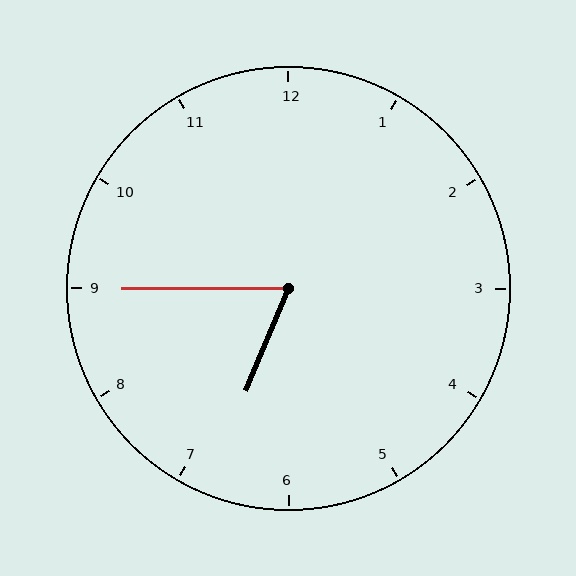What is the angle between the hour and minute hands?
Approximately 68 degrees.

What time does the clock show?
6:45.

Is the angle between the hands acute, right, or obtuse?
It is acute.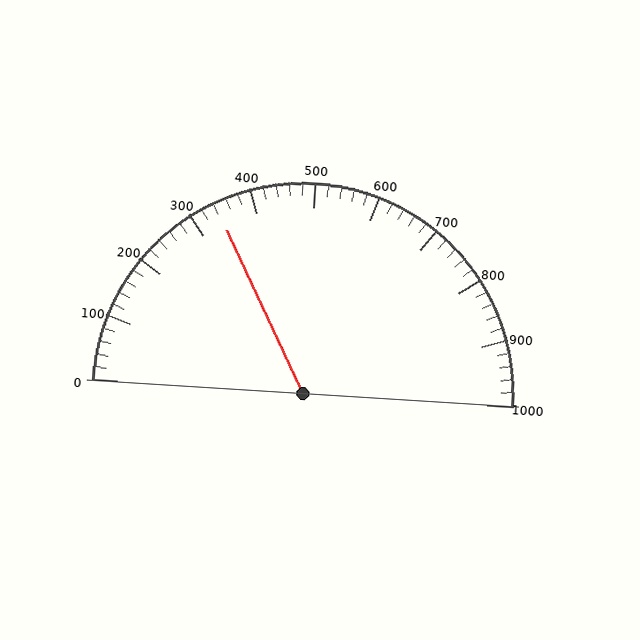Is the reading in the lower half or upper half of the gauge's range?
The reading is in the lower half of the range (0 to 1000).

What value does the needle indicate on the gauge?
The needle indicates approximately 340.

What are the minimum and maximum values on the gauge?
The gauge ranges from 0 to 1000.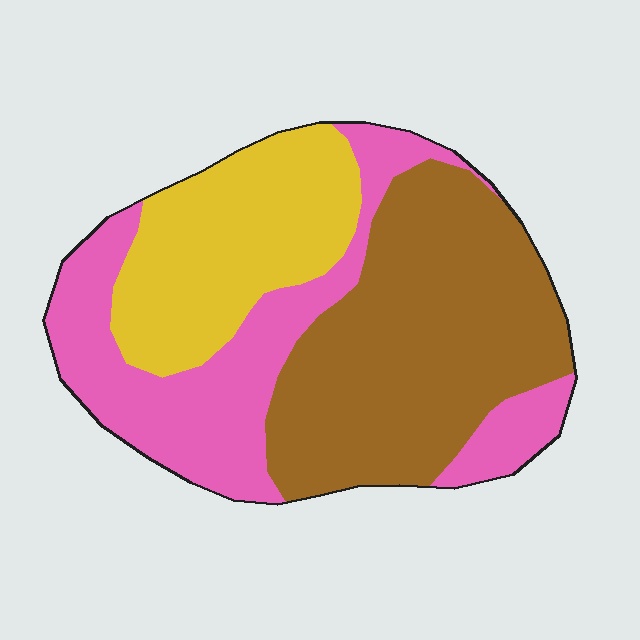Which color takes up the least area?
Yellow, at roughly 25%.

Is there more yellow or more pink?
Pink.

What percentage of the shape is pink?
Pink covers about 30% of the shape.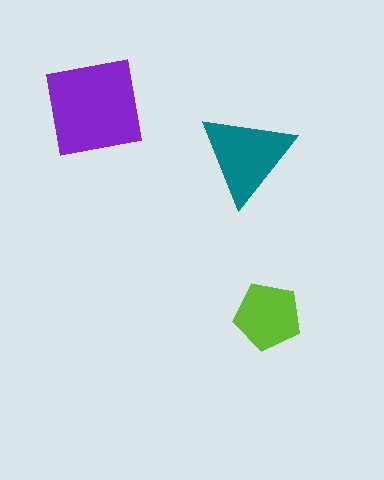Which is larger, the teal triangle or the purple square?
The purple square.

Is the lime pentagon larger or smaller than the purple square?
Smaller.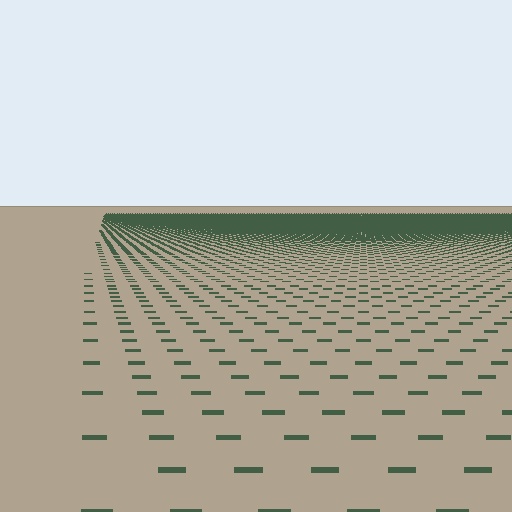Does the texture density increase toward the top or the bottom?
Density increases toward the top.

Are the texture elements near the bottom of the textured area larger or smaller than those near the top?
Larger. Near the bottom, elements are closer to the viewer and appear at a bigger on-screen size.